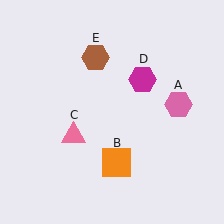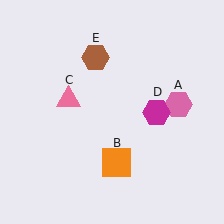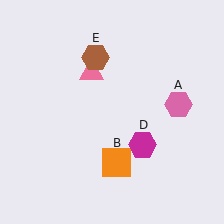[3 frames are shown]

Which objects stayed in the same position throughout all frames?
Pink hexagon (object A) and orange square (object B) and brown hexagon (object E) remained stationary.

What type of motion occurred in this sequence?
The pink triangle (object C), magenta hexagon (object D) rotated clockwise around the center of the scene.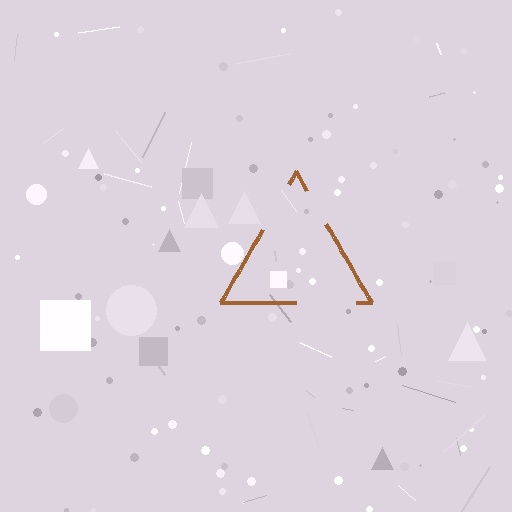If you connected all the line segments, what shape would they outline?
They would outline a triangle.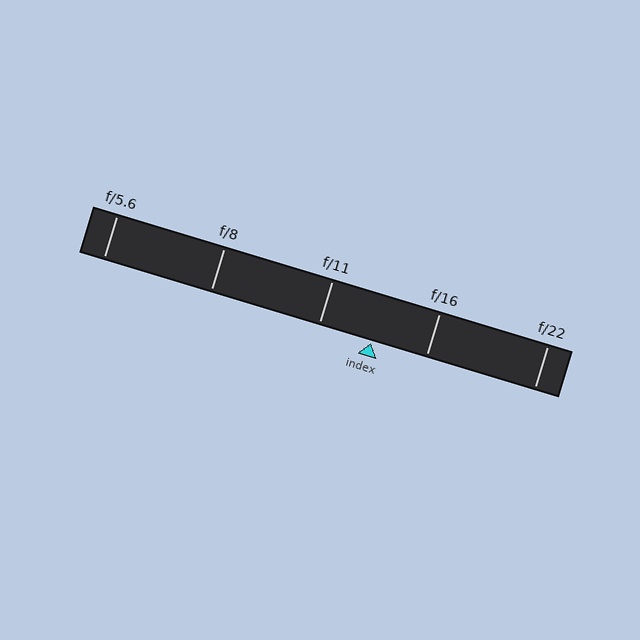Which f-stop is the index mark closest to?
The index mark is closest to f/11.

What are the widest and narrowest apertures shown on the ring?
The widest aperture shown is f/5.6 and the narrowest is f/22.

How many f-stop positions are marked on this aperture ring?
There are 5 f-stop positions marked.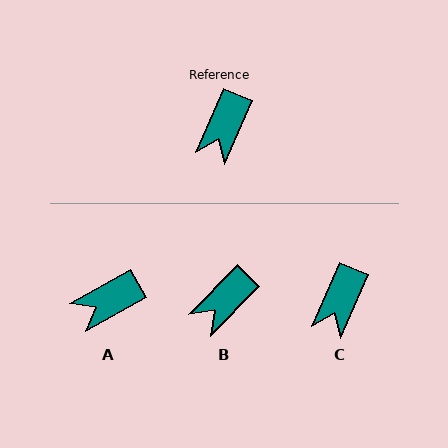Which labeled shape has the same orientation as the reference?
C.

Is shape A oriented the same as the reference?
No, it is off by about 38 degrees.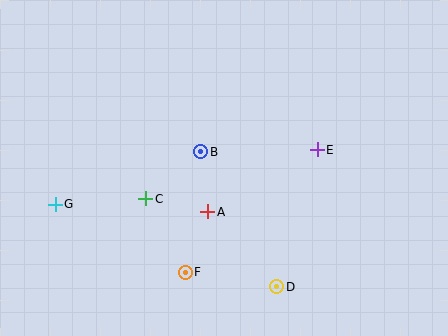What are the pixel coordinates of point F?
Point F is at (185, 272).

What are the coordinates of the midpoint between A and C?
The midpoint between A and C is at (177, 205).